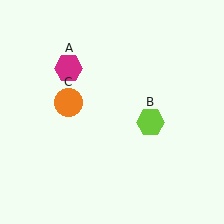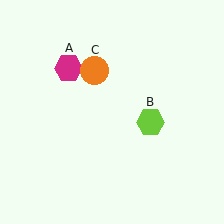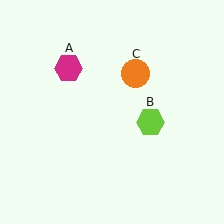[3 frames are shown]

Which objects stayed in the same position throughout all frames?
Magenta hexagon (object A) and lime hexagon (object B) remained stationary.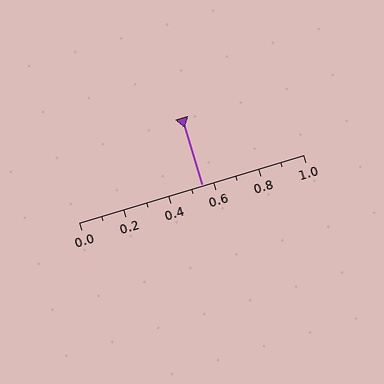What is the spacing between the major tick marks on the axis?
The major ticks are spaced 0.2 apart.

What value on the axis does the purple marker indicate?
The marker indicates approximately 0.55.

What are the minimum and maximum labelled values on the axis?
The axis runs from 0.0 to 1.0.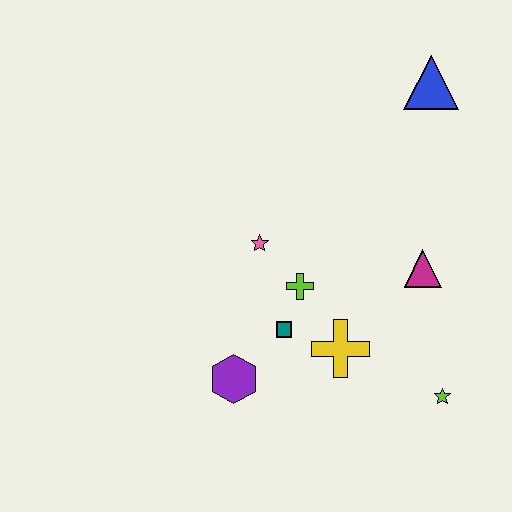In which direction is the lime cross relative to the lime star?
The lime cross is to the left of the lime star.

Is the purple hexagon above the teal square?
No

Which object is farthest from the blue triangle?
The purple hexagon is farthest from the blue triangle.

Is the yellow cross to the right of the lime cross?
Yes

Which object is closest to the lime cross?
The teal square is closest to the lime cross.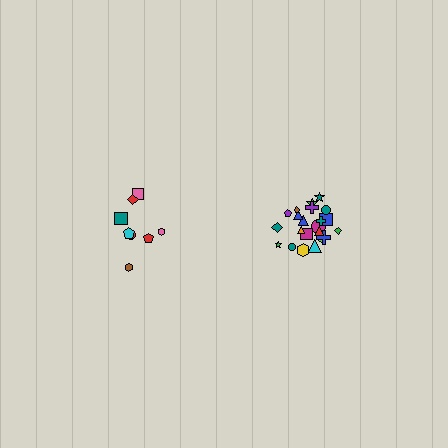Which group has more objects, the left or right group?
The right group.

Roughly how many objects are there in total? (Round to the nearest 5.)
Roughly 30 objects in total.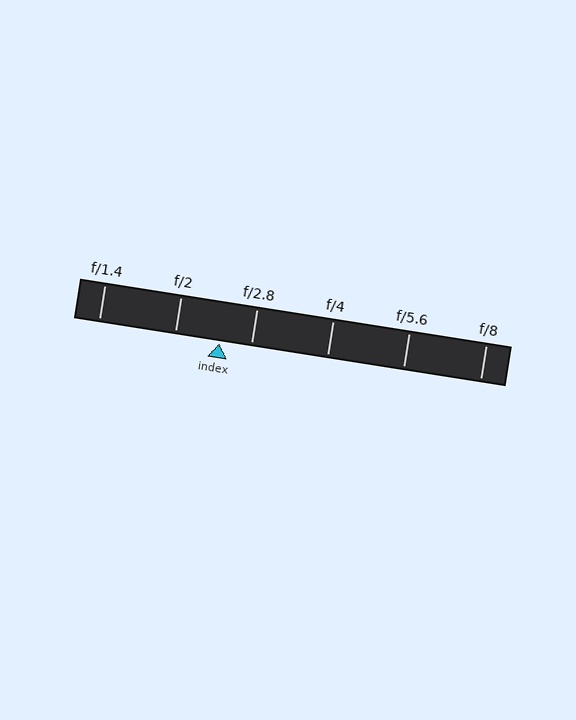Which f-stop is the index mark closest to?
The index mark is closest to f/2.8.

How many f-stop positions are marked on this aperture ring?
There are 6 f-stop positions marked.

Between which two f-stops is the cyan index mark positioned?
The index mark is between f/2 and f/2.8.